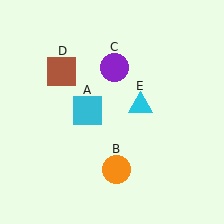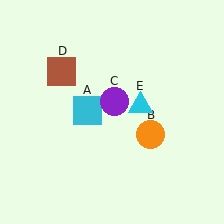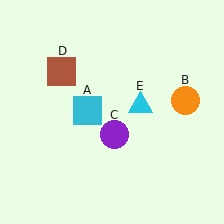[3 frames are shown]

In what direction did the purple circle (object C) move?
The purple circle (object C) moved down.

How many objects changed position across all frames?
2 objects changed position: orange circle (object B), purple circle (object C).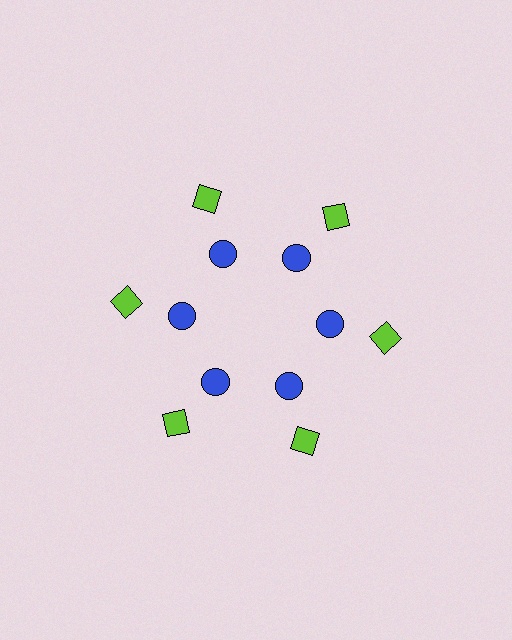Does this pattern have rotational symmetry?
Yes, this pattern has 6-fold rotational symmetry. It looks the same after rotating 60 degrees around the center.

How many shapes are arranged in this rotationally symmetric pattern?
There are 12 shapes, arranged in 6 groups of 2.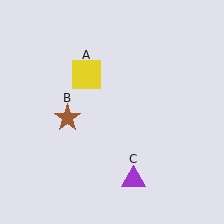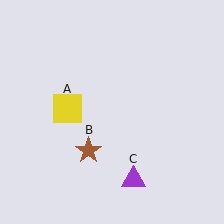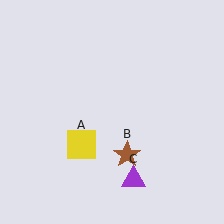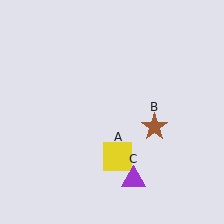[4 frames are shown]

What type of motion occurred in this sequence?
The yellow square (object A), brown star (object B) rotated counterclockwise around the center of the scene.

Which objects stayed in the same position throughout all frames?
Purple triangle (object C) remained stationary.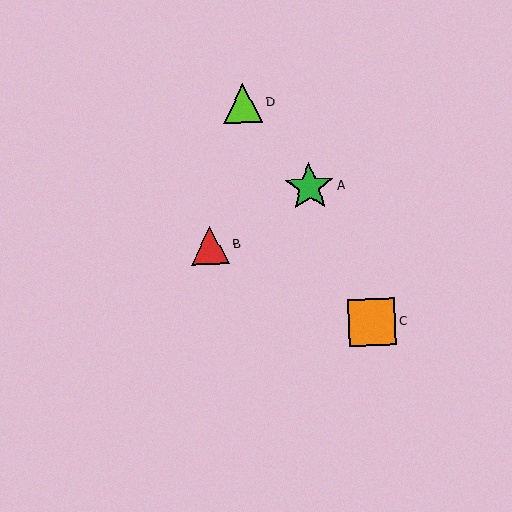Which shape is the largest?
The green star (labeled A) is the largest.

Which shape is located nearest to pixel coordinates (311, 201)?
The green star (labeled A) at (309, 187) is nearest to that location.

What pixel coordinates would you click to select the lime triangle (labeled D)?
Click at (243, 103) to select the lime triangle D.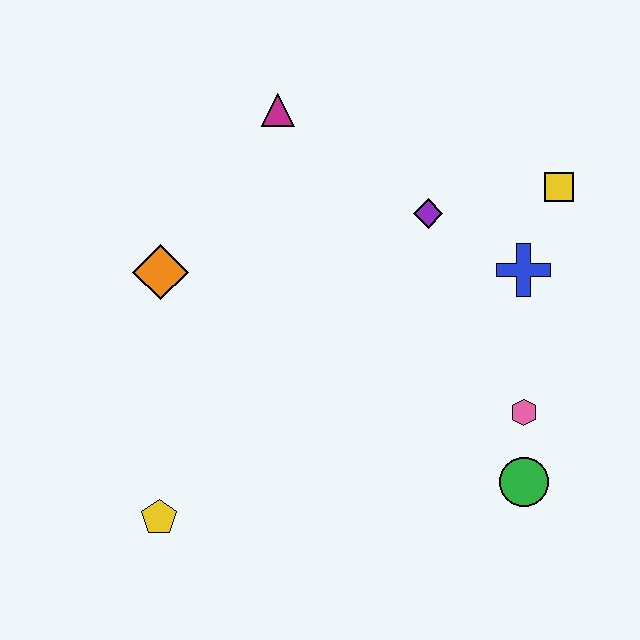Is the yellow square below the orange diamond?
No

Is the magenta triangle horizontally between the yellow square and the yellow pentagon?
Yes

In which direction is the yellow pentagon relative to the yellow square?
The yellow pentagon is to the left of the yellow square.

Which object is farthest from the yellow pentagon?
The yellow square is farthest from the yellow pentagon.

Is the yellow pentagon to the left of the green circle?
Yes